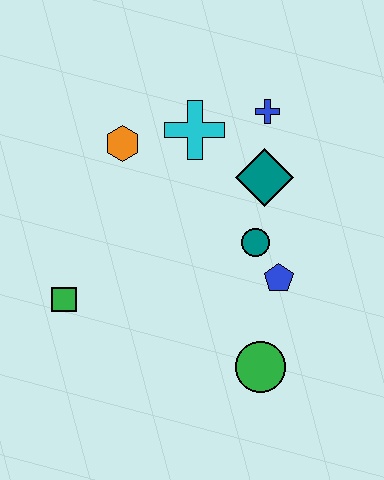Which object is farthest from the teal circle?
The green square is farthest from the teal circle.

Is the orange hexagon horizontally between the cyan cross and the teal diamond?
No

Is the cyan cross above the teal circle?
Yes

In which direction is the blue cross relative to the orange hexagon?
The blue cross is to the right of the orange hexagon.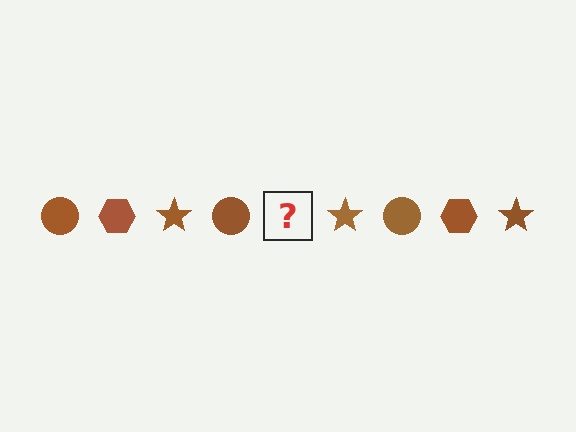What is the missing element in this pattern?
The missing element is a brown hexagon.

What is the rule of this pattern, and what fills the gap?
The rule is that the pattern cycles through circle, hexagon, star shapes in brown. The gap should be filled with a brown hexagon.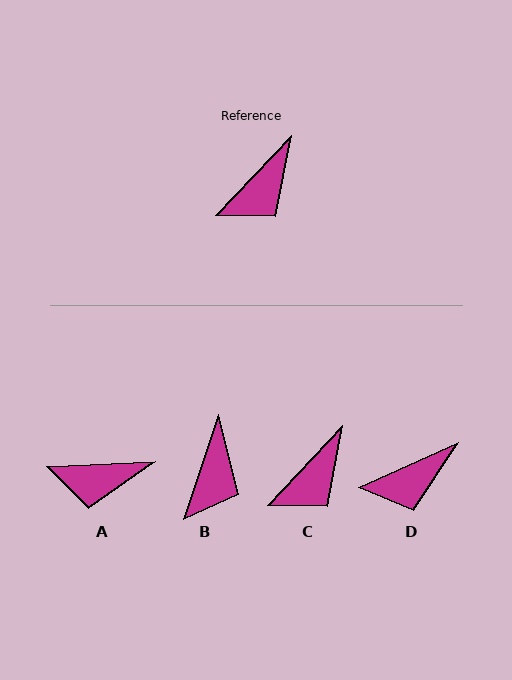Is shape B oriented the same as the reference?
No, it is off by about 25 degrees.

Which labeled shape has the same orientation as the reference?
C.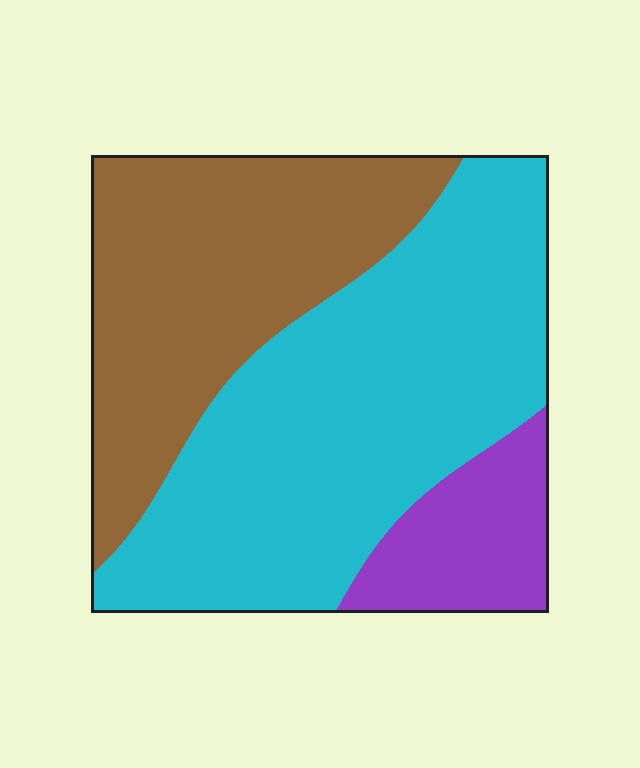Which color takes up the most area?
Cyan, at roughly 50%.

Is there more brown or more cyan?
Cyan.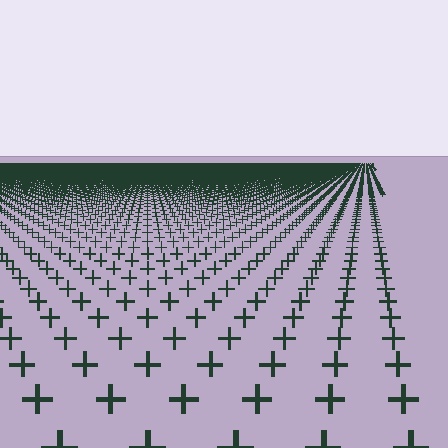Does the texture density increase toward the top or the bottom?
Density increases toward the top.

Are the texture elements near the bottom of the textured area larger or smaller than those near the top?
Larger. Near the bottom, elements are closer to the viewer and appear at a bigger on-screen size.